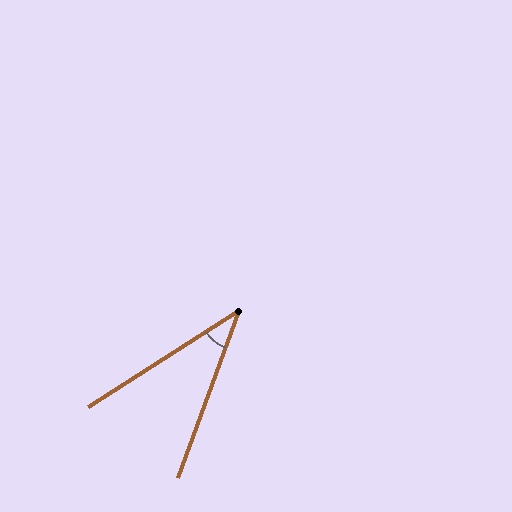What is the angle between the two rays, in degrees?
Approximately 37 degrees.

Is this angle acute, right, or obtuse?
It is acute.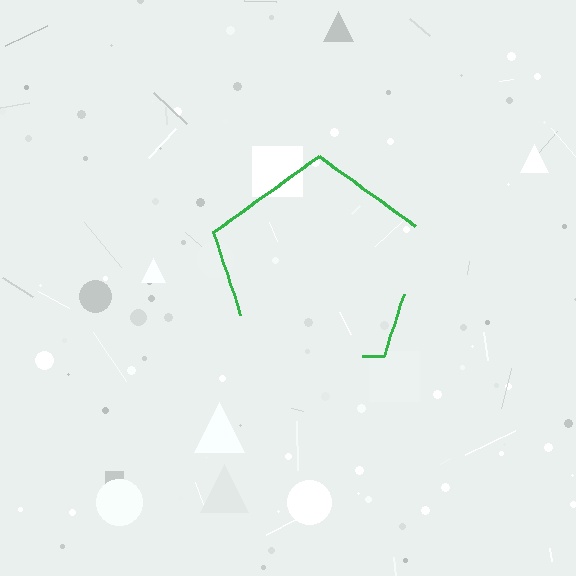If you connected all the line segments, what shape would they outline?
They would outline a pentagon.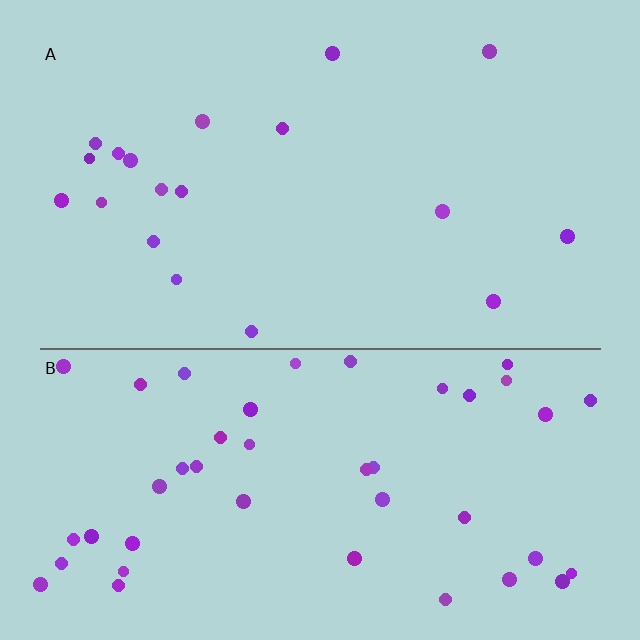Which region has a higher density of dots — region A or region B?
B (the bottom).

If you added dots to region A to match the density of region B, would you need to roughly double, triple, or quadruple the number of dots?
Approximately double.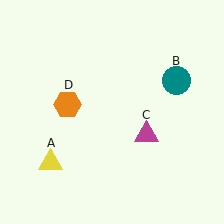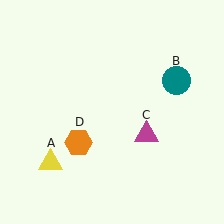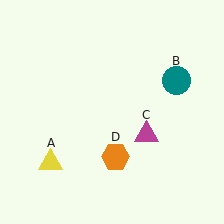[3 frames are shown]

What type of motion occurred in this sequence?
The orange hexagon (object D) rotated counterclockwise around the center of the scene.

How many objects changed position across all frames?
1 object changed position: orange hexagon (object D).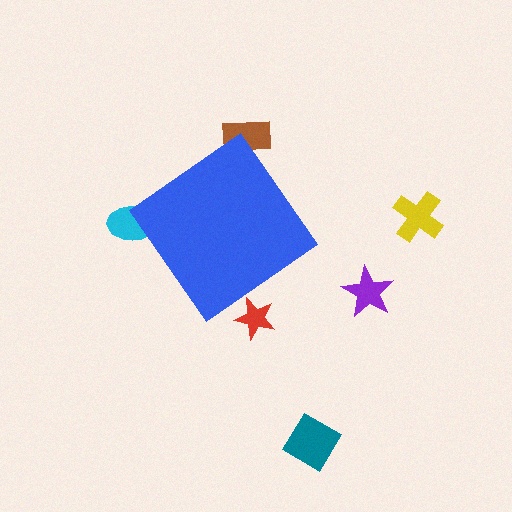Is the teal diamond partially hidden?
No, the teal diamond is fully visible.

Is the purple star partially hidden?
No, the purple star is fully visible.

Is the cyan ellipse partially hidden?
Yes, the cyan ellipse is partially hidden behind the blue diamond.